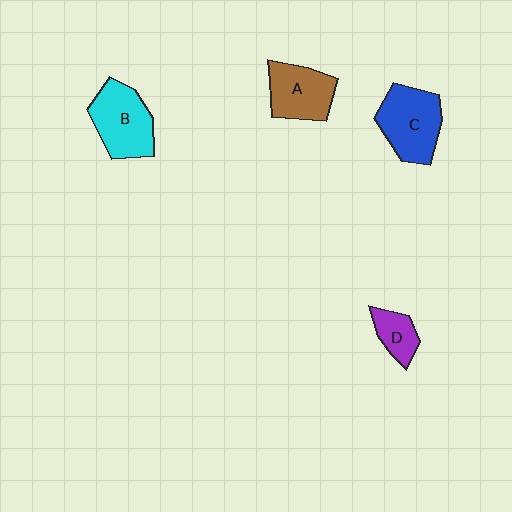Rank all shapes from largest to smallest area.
From largest to smallest: C (blue), B (cyan), A (brown), D (purple).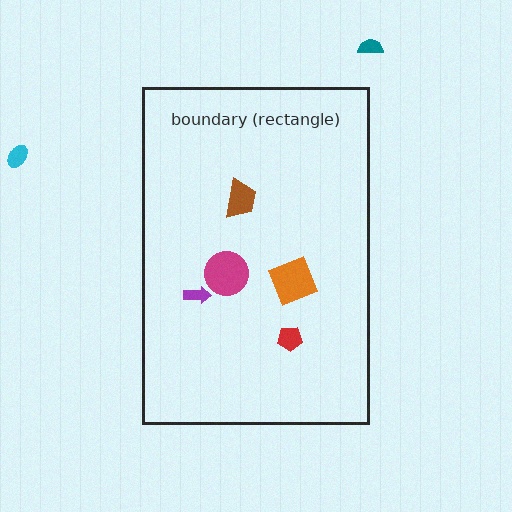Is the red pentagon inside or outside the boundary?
Inside.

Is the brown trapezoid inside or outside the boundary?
Inside.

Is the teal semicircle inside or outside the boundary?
Outside.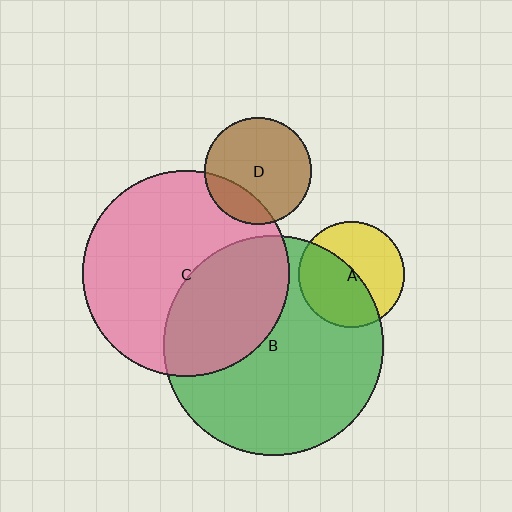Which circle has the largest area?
Circle B (green).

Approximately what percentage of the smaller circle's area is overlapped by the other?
Approximately 20%.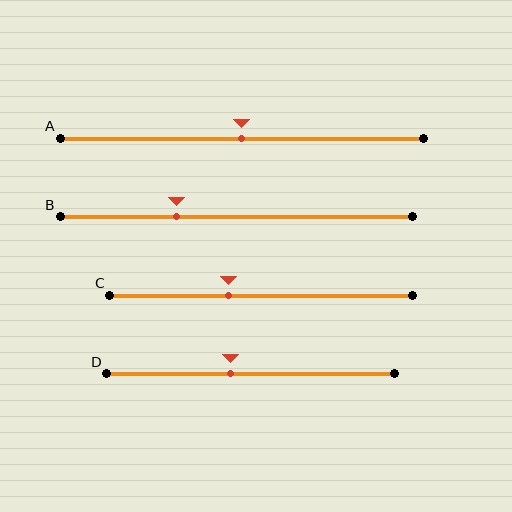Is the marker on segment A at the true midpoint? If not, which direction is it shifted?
Yes, the marker on segment A is at the true midpoint.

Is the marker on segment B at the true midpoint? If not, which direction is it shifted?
No, the marker on segment B is shifted to the left by about 17% of the segment length.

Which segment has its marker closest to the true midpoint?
Segment A has its marker closest to the true midpoint.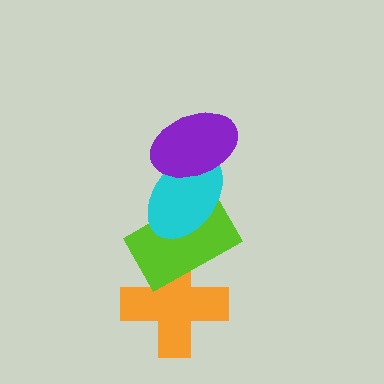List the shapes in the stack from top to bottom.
From top to bottom: the purple ellipse, the cyan ellipse, the lime rectangle, the orange cross.